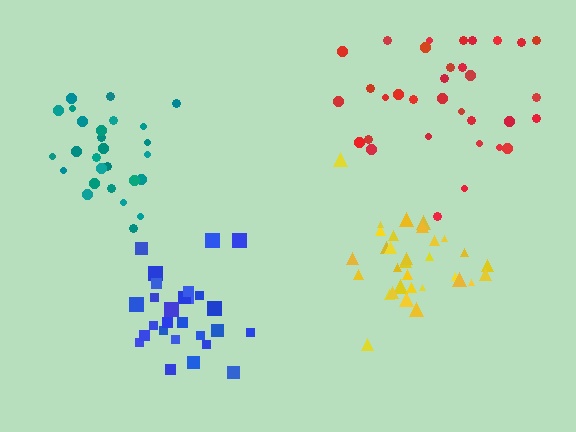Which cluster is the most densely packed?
Yellow.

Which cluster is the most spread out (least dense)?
Red.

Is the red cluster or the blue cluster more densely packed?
Blue.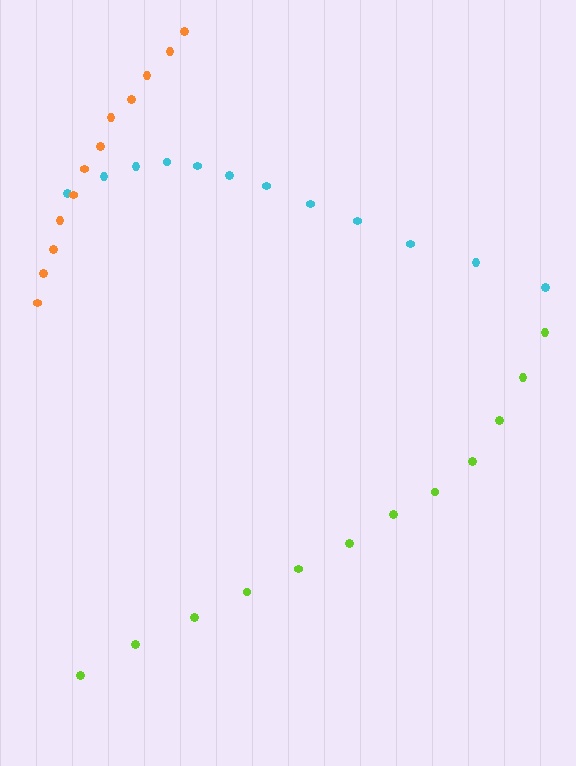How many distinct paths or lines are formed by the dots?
There are 3 distinct paths.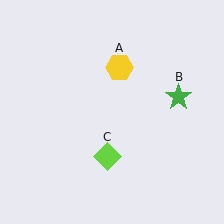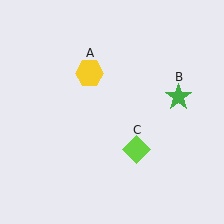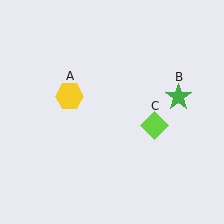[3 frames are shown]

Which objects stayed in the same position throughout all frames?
Green star (object B) remained stationary.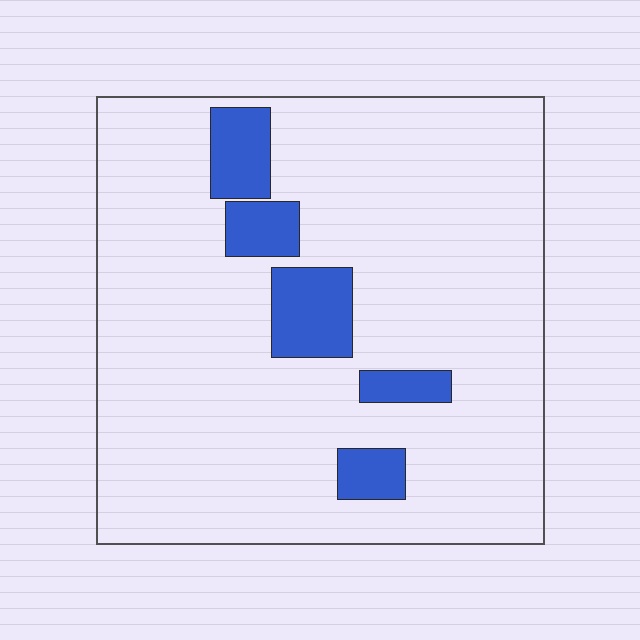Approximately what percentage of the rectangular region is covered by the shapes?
Approximately 10%.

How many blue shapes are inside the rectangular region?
5.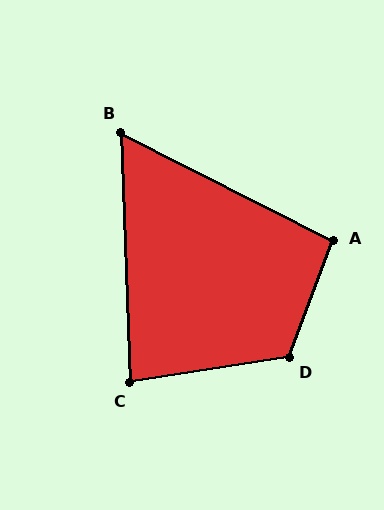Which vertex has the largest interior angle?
D, at approximately 119 degrees.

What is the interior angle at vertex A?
Approximately 97 degrees (obtuse).